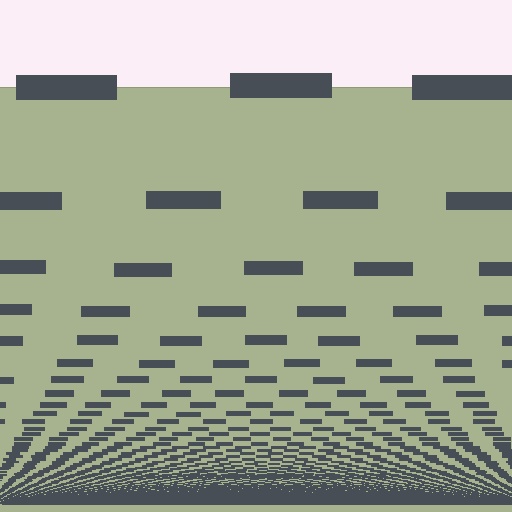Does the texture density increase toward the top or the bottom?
Density increases toward the bottom.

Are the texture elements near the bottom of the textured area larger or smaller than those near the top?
Smaller. The gradient is inverted — elements near the bottom are smaller and denser.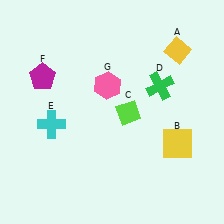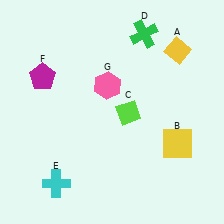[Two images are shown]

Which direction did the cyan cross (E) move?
The cyan cross (E) moved down.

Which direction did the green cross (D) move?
The green cross (D) moved up.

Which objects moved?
The objects that moved are: the green cross (D), the cyan cross (E).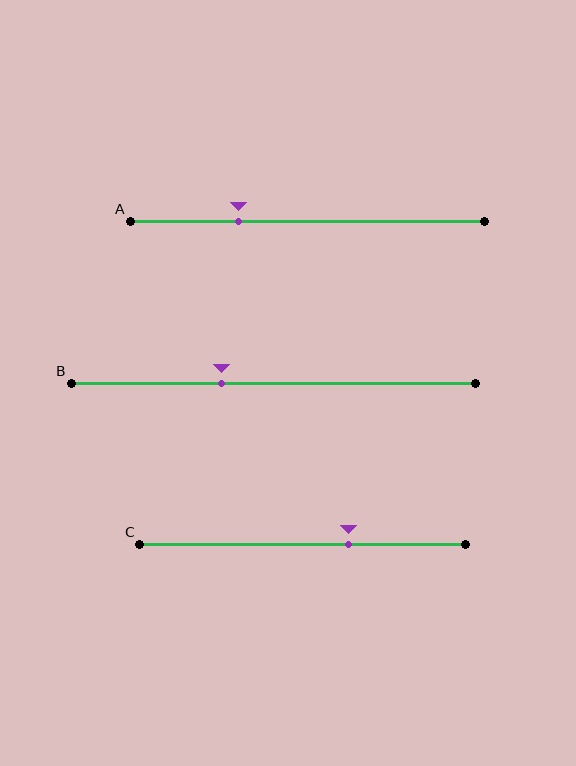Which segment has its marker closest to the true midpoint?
Segment B has its marker closest to the true midpoint.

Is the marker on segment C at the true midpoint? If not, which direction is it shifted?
No, the marker on segment C is shifted to the right by about 14% of the segment length.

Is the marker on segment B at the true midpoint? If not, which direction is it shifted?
No, the marker on segment B is shifted to the left by about 13% of the segment length.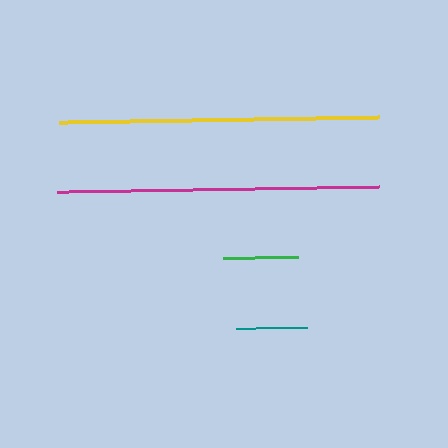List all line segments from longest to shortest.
From longest to shortest: magenta, yellow, green, teal.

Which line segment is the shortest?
The teal line is the shortest at approximately 71 pixels.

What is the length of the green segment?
The green segment is approximately 76 pixels long.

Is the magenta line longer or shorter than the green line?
The magenta line is longer than the green line.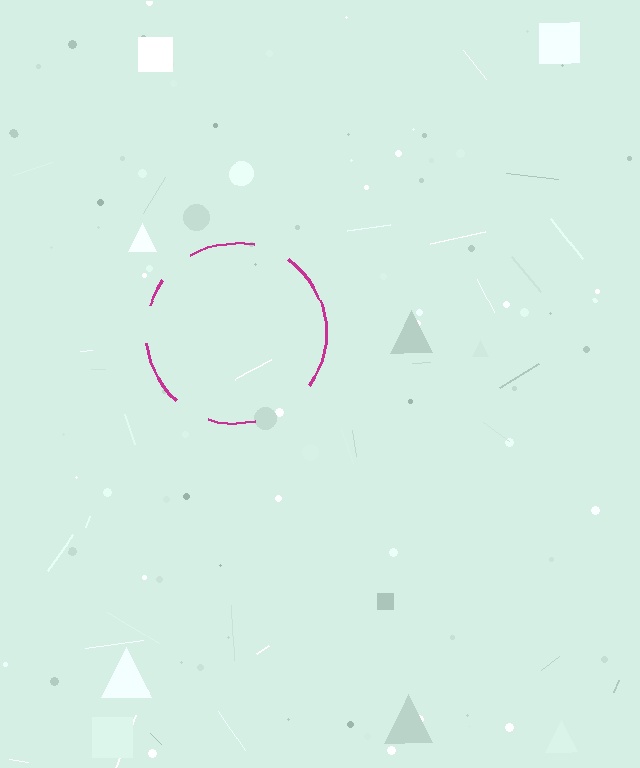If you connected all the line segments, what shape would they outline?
They would outline a circle.